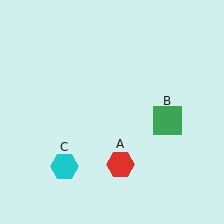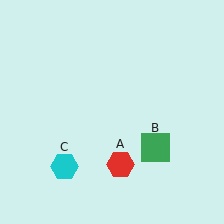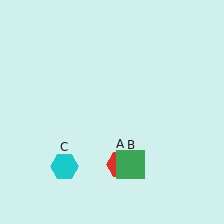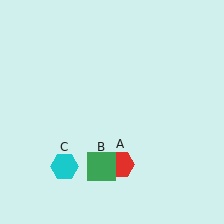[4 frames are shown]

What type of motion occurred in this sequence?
The green square (object B) rotated clockwise around the center of the scene.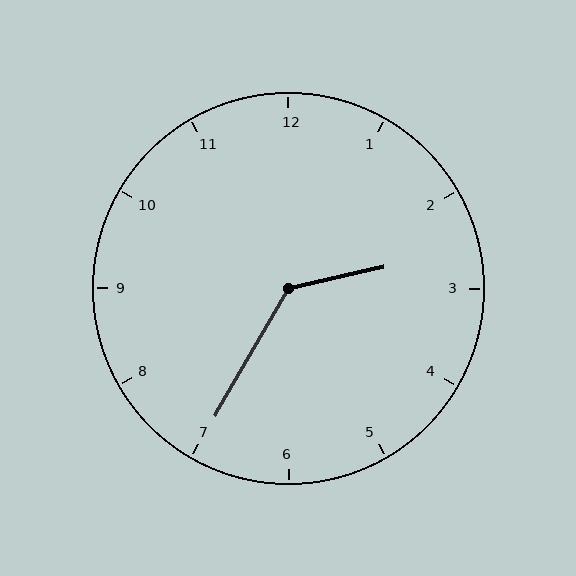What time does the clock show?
2:35.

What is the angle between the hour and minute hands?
Approximately 132 degrees.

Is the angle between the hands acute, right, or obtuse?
It is obtuse.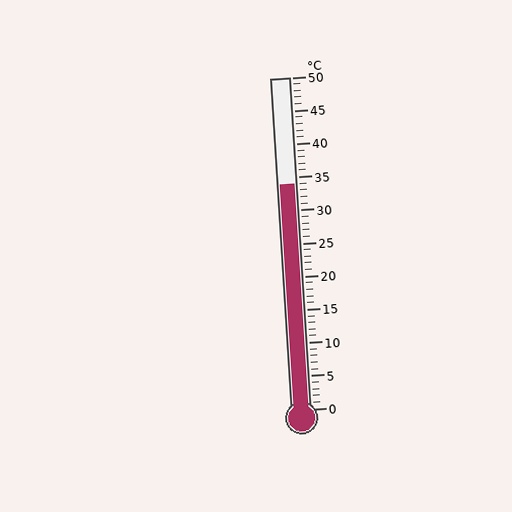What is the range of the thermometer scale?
The thermometer scale ranges from 0°C to 50°C.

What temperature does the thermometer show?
The thermometer shows approximately 34°C.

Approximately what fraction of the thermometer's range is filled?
The thermometer is filled to approximately 70% of its range.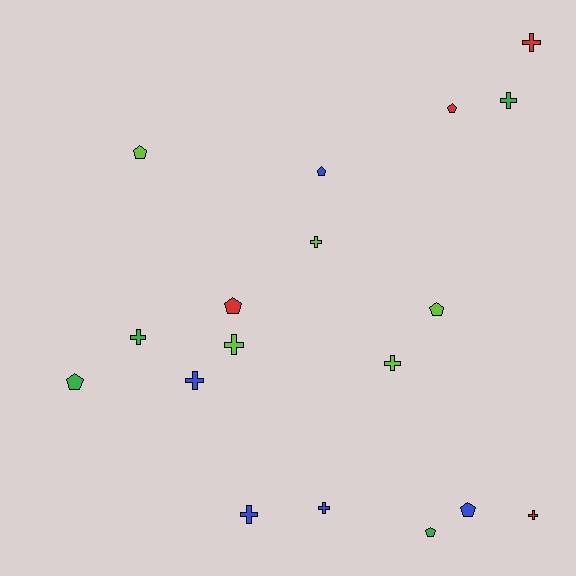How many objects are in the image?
There are 18 objects.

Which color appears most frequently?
Lime, with 5 objects.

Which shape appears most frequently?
Cross, with 10 objects.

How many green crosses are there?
There are 2 green crosses.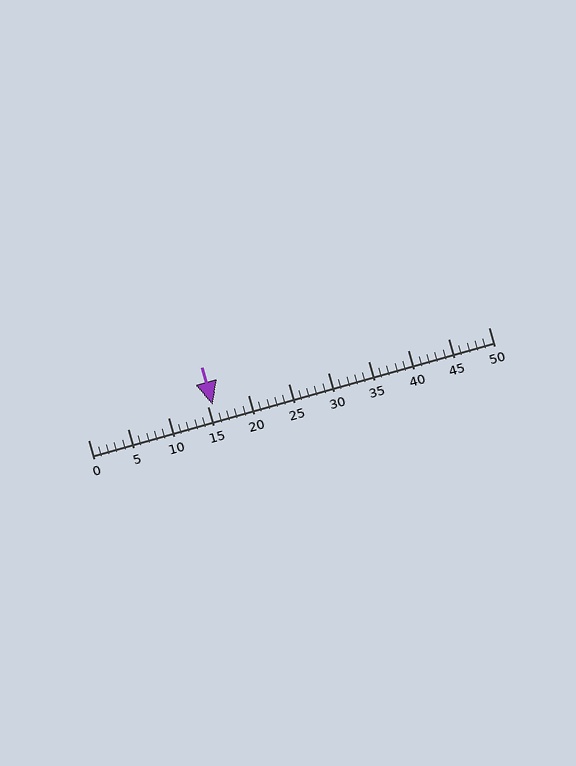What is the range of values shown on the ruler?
The ruler shows values from 0 to 50.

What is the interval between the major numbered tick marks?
The major tick marks are spaced 5 units apart.